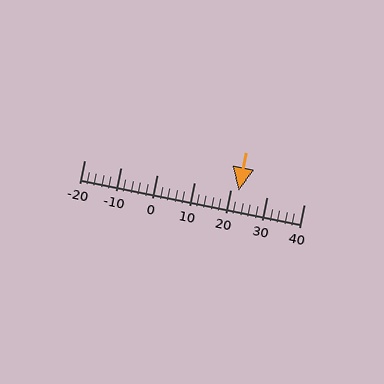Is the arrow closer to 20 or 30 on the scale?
The arrow is closer to 20.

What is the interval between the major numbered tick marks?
The major tick marks are spaced 10 units apart.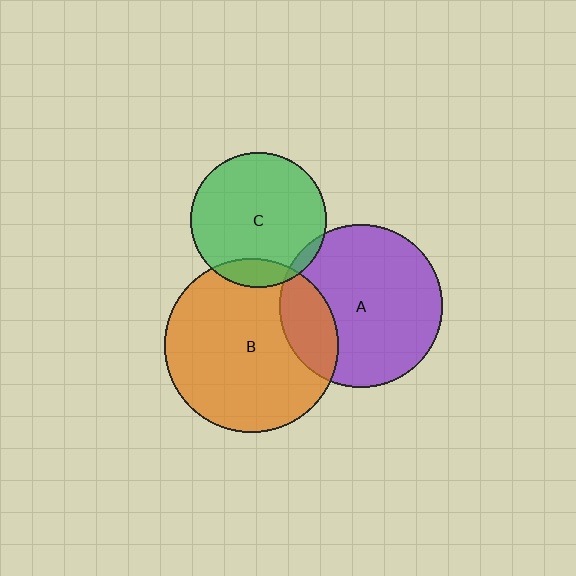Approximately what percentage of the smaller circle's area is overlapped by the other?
Approximately 10%.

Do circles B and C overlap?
Yes.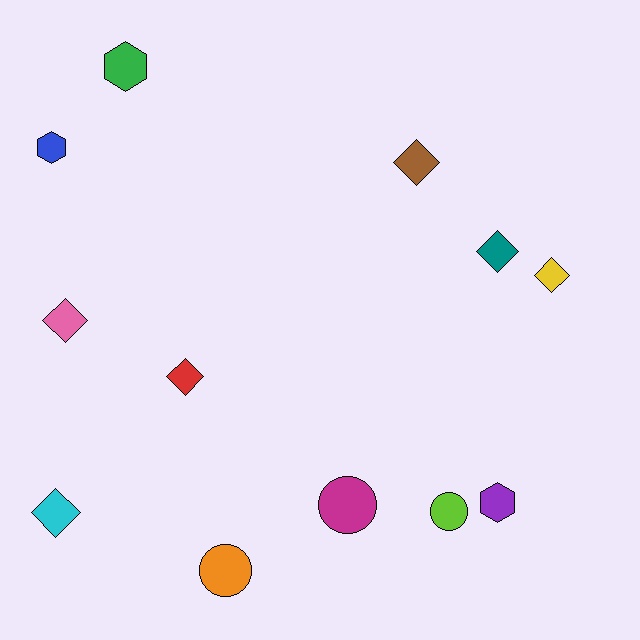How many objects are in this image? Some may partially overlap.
There are 12 objects.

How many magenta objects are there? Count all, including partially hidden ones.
There is 1 magenta object.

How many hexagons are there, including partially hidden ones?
There are 3 hexagons.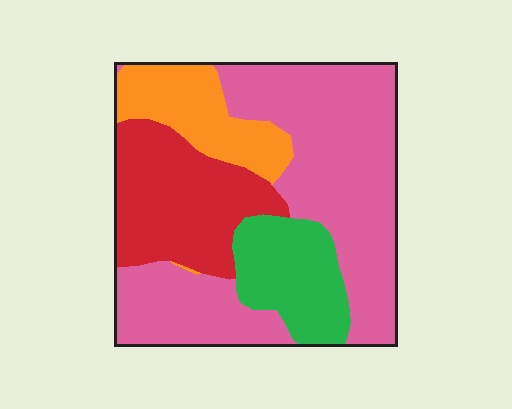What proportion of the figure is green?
Green covers around 15% of the figure.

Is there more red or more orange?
Red.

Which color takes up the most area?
Pink, at roughly 50%.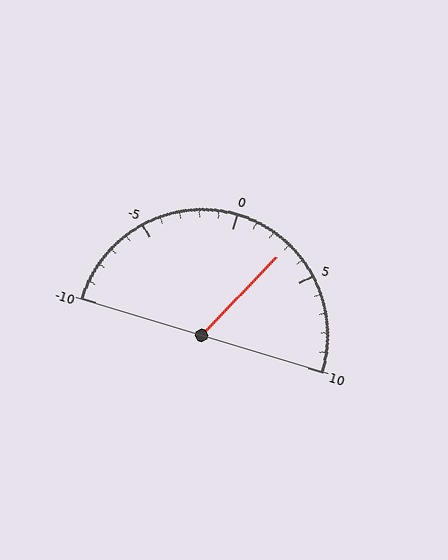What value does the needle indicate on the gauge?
The needle indicates approximately 3.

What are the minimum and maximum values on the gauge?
The gauge ranges from -10 to 10.